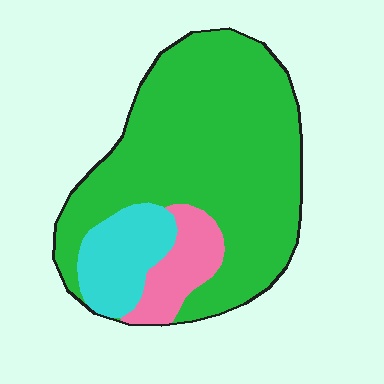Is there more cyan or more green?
Green.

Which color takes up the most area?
Green, at roughly 75%.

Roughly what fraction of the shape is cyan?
Cyan covers around 15% of the shape.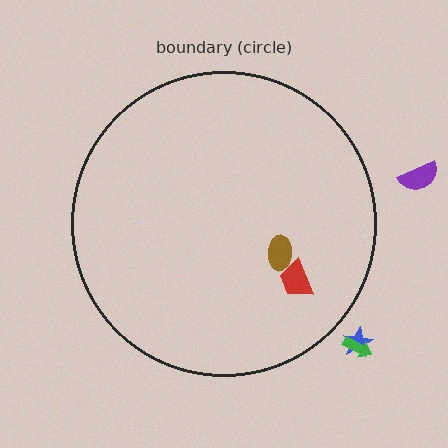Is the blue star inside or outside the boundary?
Outside.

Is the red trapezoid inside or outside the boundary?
Inside.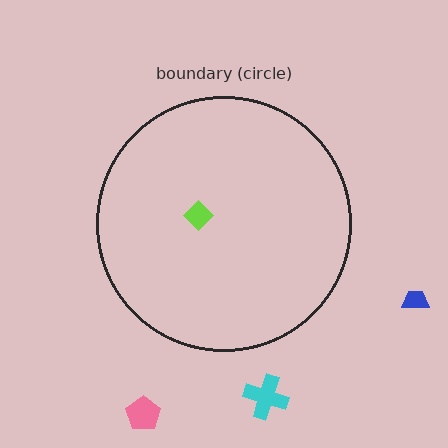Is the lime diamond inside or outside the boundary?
Inside.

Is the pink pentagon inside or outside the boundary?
Outside.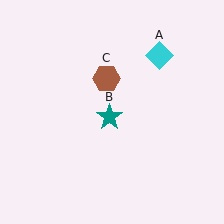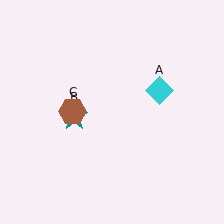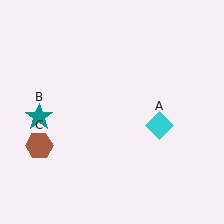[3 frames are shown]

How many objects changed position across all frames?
3 objects changed position: cyan diamond (object A), teal star (object B), brown hexagon (object C).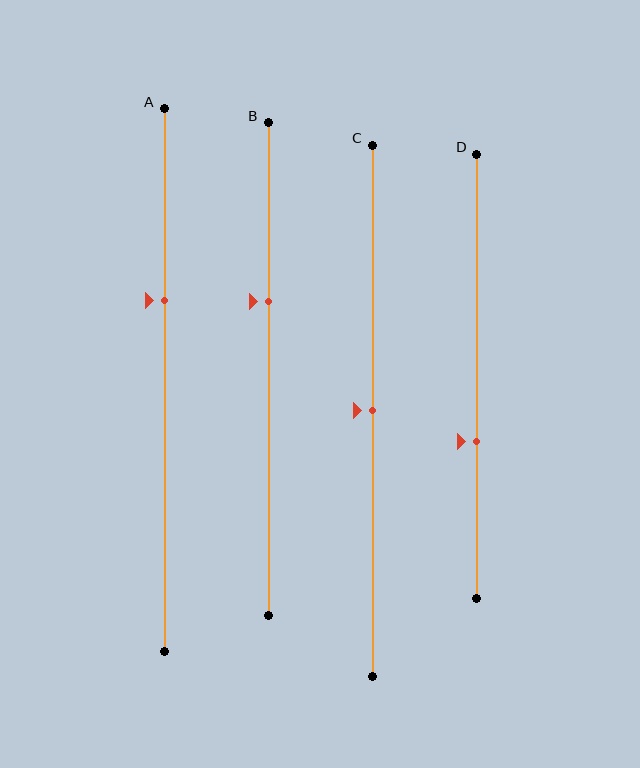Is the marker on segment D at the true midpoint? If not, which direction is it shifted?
No, the marker on segment D is shifted downward by about 15% of the segment length.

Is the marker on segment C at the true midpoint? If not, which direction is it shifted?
Yes, the marker on segment C is at the true midpoint.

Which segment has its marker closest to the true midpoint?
Segment C has its marker closest to the true midpoint.